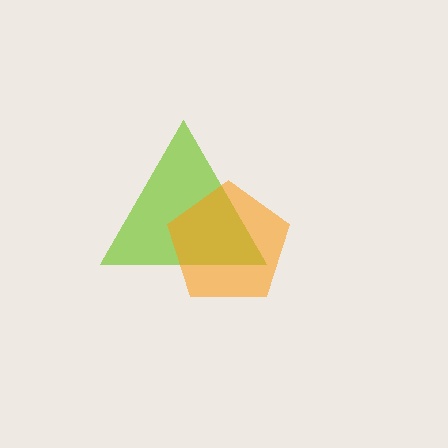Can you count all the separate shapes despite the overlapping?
Yes, there are 2 separate shapes.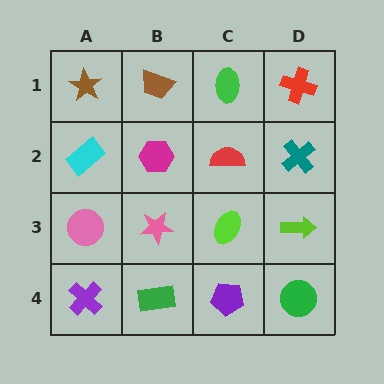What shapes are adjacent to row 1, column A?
A cyan rectangle (row 2, column A), a brown trapezoid (row 1, column B).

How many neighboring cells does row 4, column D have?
2.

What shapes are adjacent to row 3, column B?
A magenta hexagon (row 2, column B), a green rectangle (row 4, column B), a pink circle (row 3, column A), a lime ellipse (row 3, column C).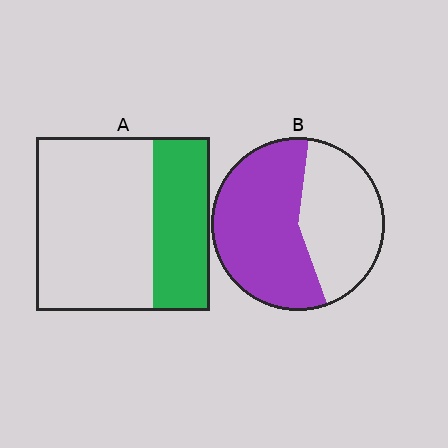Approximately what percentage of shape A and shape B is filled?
A is approximately 35% and B is approximately 60%.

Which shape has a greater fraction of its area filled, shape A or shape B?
Shape B.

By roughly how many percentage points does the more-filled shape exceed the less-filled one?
By roughly 25 percentage points (B over A).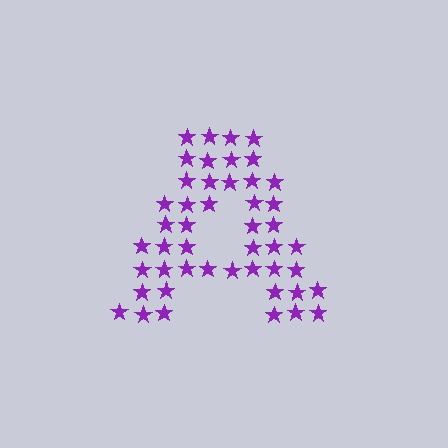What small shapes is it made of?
It is made of small stars.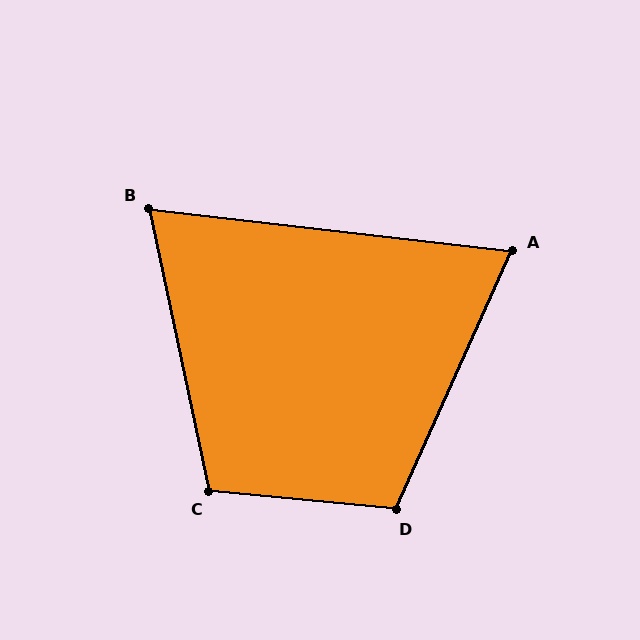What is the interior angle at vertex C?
Approximately 107 degrees (obtuse).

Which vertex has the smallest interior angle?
B, at approximately 71 degrees.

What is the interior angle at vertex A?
Approximately 73 degrees (acute).